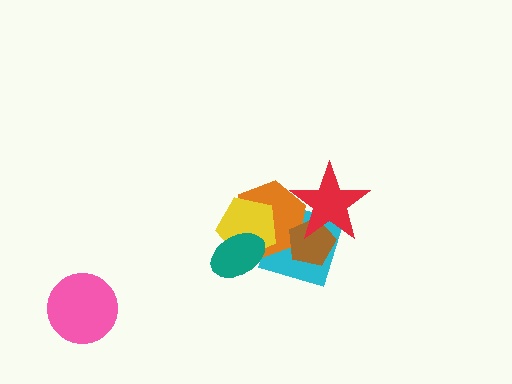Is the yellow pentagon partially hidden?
Yes, it is partially covered by another shape.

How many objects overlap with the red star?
3 objects overlap with the red star.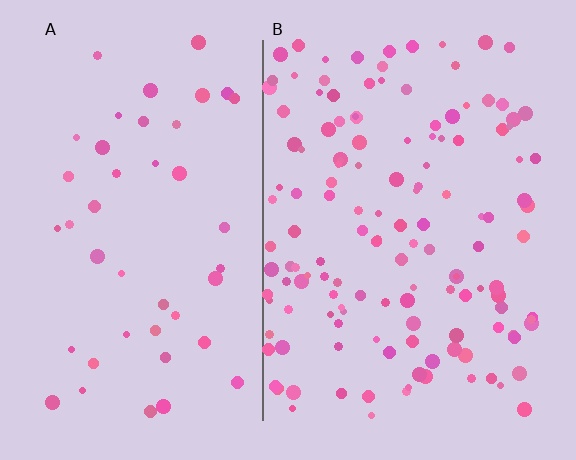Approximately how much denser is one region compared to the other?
Approximately 3.1× — region B over region A.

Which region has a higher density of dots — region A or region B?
B (the right).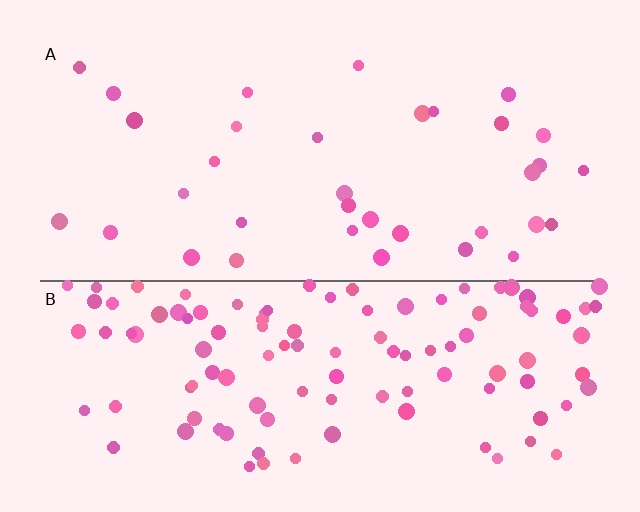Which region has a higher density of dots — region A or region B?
B (the bottom).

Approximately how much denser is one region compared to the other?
Approximately 3.3× — region B over region A.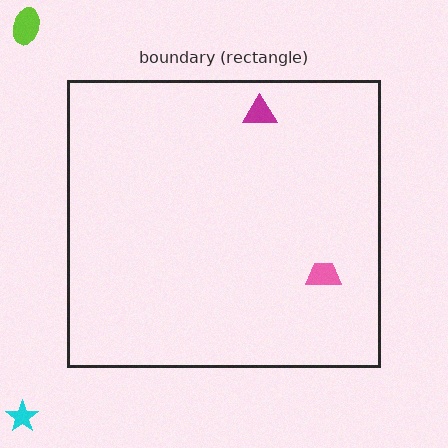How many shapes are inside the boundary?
2 inside, 2 outside.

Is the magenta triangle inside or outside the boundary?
Inside.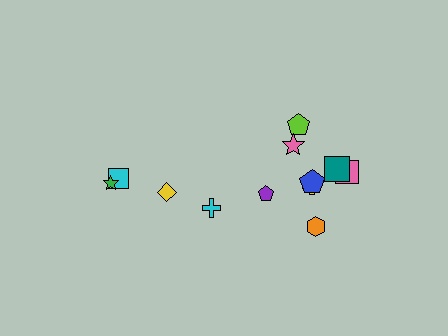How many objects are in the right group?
There are 8 objects.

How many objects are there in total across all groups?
There are 12 objects.